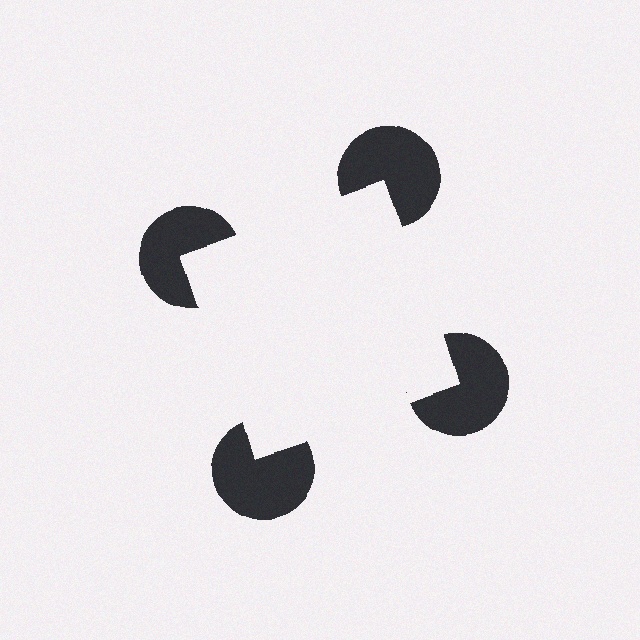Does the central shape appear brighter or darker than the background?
It typically appears slightly brighter than the background, even though no actual brightness change is drawn.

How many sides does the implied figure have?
4 sides.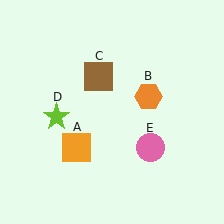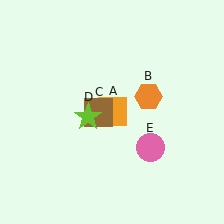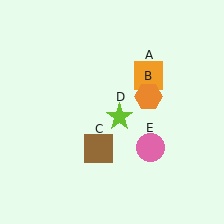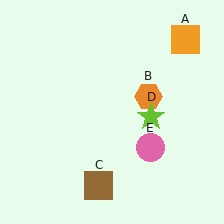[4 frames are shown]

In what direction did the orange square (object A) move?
The orange square (object A) moved up and to the right.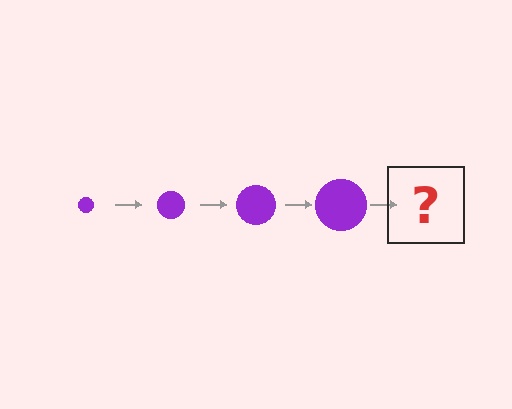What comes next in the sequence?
The next element should be a purple circle, larger than the previous one.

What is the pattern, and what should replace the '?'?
The pattern is that the circle gets progressively larger each step. The '?' should be a purple circle, larger than the previous one.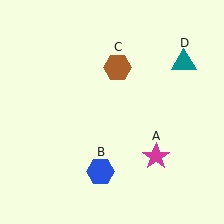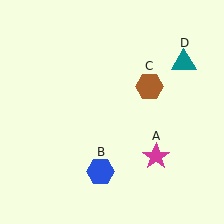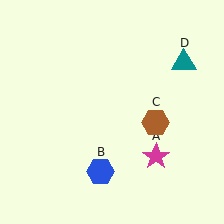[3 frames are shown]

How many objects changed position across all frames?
1 object changed position: brown hexagon (object C).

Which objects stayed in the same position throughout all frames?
Magenta star (object A) and blue hexagon (object B) and teal triangle (object D) remained stationary.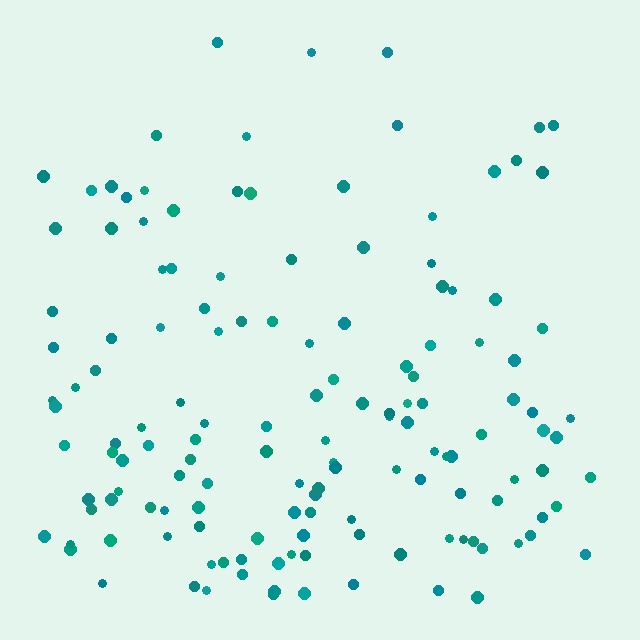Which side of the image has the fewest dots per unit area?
The top.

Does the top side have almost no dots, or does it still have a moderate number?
Still a moderate number, just noticeably fewer than the bottom.